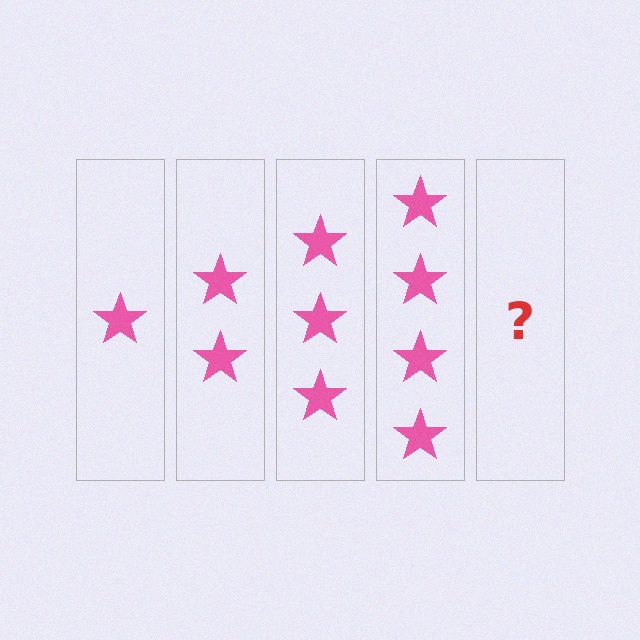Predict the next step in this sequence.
The next step is 5 stars.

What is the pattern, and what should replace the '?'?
The pattern is that each step adds one more star. The '?' should be 5 stars.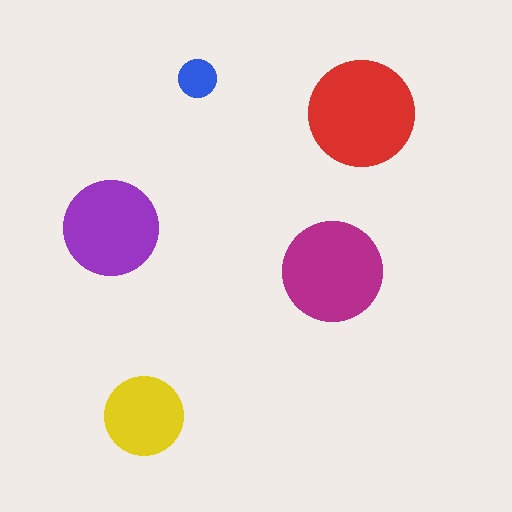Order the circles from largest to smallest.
the red one, the magenta one, the purple one, the yellow one, the blue one.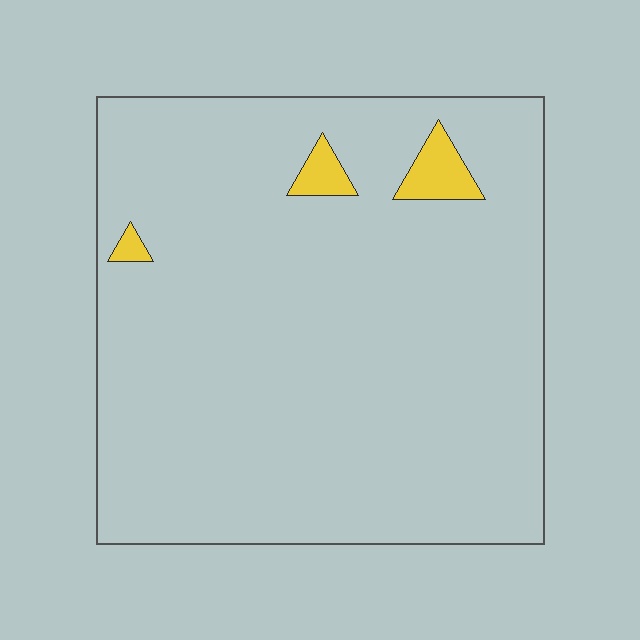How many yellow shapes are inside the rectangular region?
3.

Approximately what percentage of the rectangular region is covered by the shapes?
Approximately 5%.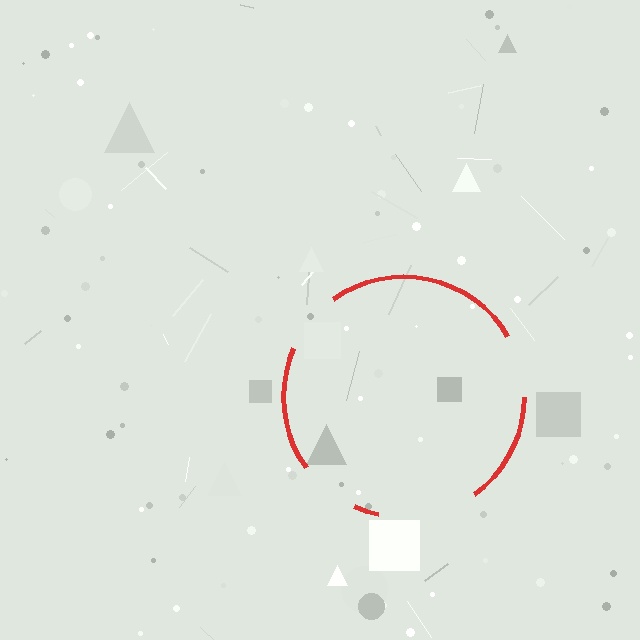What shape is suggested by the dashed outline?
The dashed outline suggests a circle.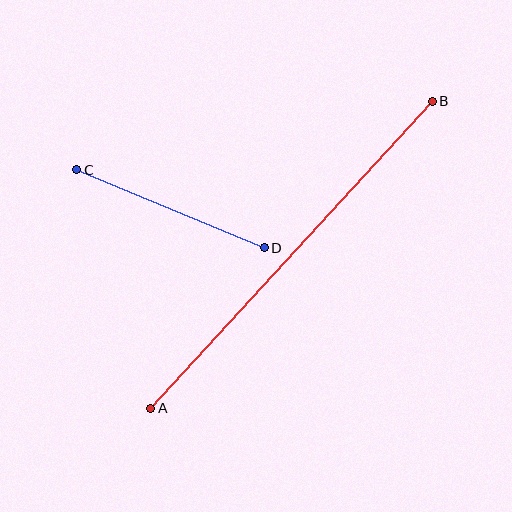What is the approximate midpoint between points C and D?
The midpoint is at approximately (170, 209) pixels.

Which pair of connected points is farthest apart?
Points A and B are farthest apart.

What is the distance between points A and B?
The distance is approximately 416 pixels.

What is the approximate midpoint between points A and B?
The midpoint is at approximately (292, 255) pixels.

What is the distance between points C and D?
The distance is approximately 203 pixels.